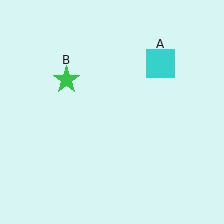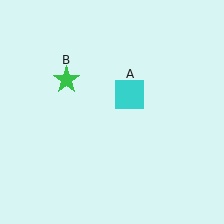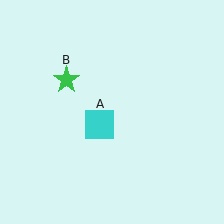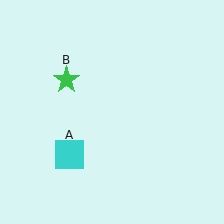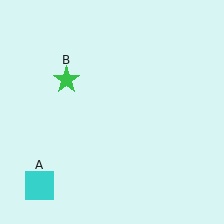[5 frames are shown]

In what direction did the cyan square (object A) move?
The cyan square (object A) moved down and to the left.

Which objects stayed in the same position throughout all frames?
Green star (object B) remained stationary.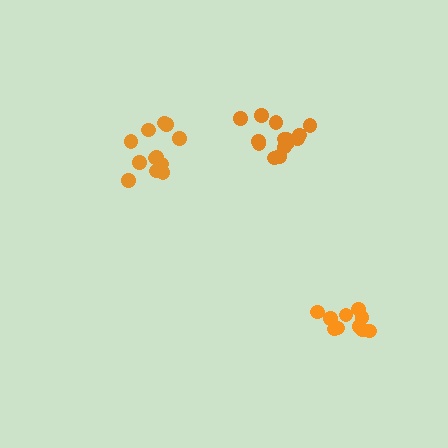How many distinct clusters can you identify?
There are 3 distinct clusters.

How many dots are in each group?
Group 1: 14 dots, Group 2: 13 dots, Group 3: 10 dots (37 total).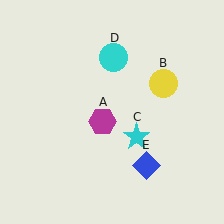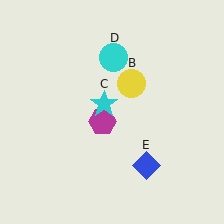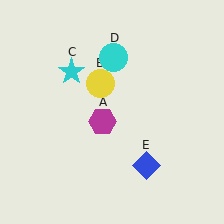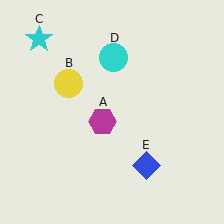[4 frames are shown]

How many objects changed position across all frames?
2 objects changed position: yellow circle (object B), cyan star (object C).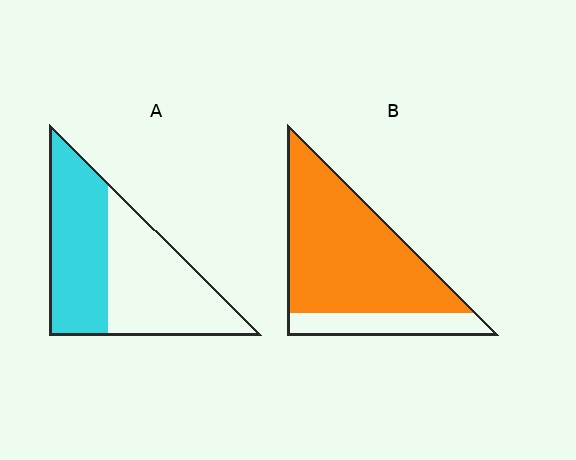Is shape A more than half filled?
Roughly half.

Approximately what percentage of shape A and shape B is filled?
A is approximately 50% and B is approximately 80%.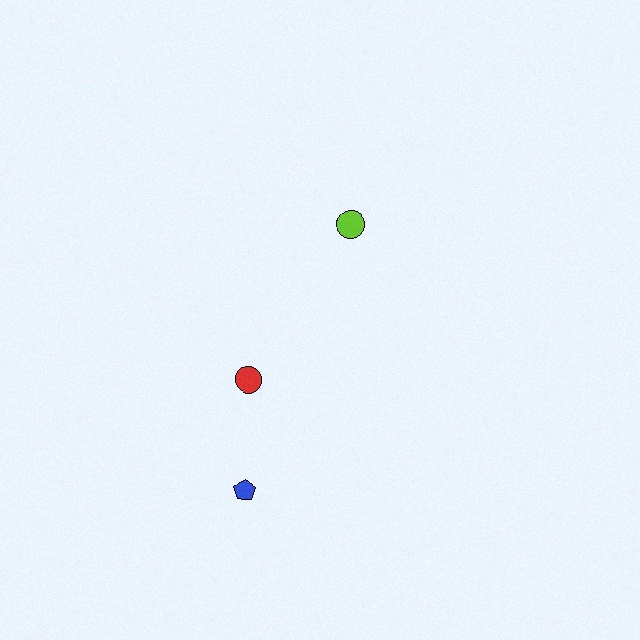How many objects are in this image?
There are 3 objects.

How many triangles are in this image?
There are no triangles.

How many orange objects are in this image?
There are no orange objects.